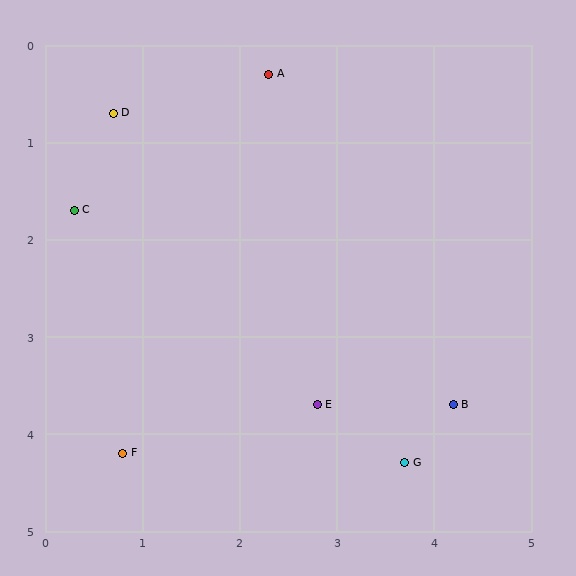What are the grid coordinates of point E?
Point E is at approximately (2.8, 3.7).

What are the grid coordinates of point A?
Point A is at approximately (2.3, 0.3).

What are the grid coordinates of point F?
Point F is at approximately (0.8, 4.2).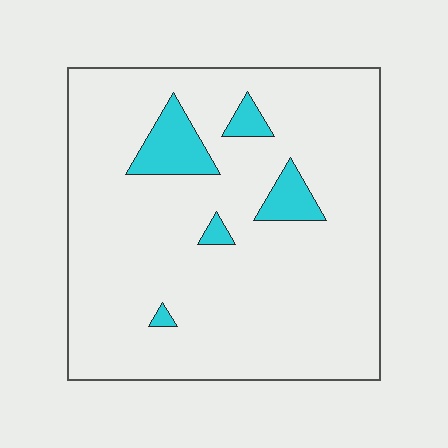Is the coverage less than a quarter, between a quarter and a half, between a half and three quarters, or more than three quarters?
Less than a quarter.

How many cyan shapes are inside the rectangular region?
5.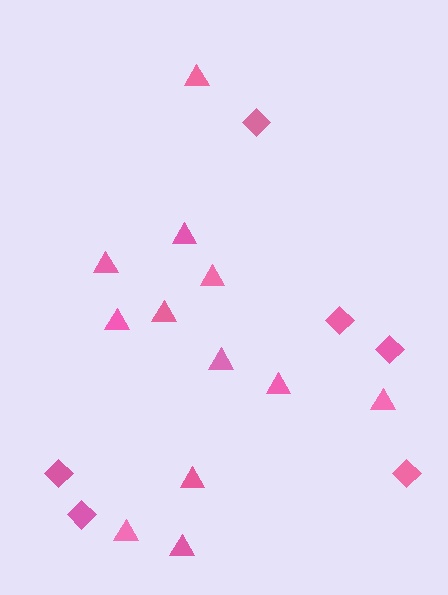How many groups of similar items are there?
There are 2 groups: one group of diamonds (6) and one group of triangles (12).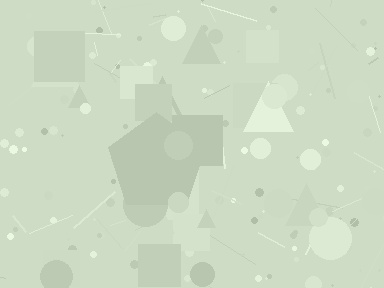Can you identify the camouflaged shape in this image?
The camouflaged shape is a pentagon.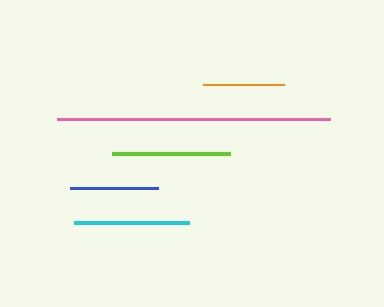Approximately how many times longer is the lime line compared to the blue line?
The lime line is approximately 1.3 times the length of the blue line.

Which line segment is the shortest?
The orange line is the shortest at approximately 81 pixels.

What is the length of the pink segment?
The pink segment is approximately 273 pixels long.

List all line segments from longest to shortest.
From longest to shortest: pink, lime, cyan, blue, orange.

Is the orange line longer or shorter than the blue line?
The blue line is longer than the orange line.